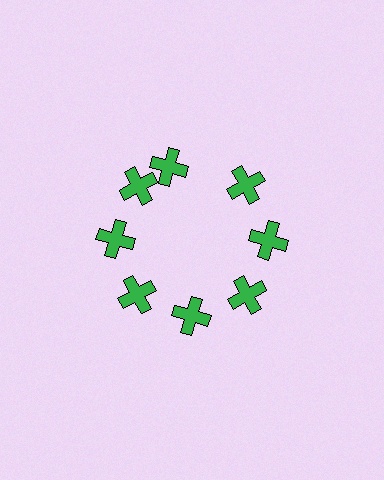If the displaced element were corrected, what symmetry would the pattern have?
It would have 8-fold rotational symmetry — the pattern would map onto itself every 45 degrees.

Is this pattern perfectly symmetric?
No. The 8 green crosses are arranged in a ring, but one element near the 12 o'clock position is rotated out of alignment along the ring, breaking the 8-fold rotational symmetry.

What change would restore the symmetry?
The symmetry would be restored by rotating it back into even spacing with its neighbors so that all 8 crosses sit at equal angles and equal distance from the center.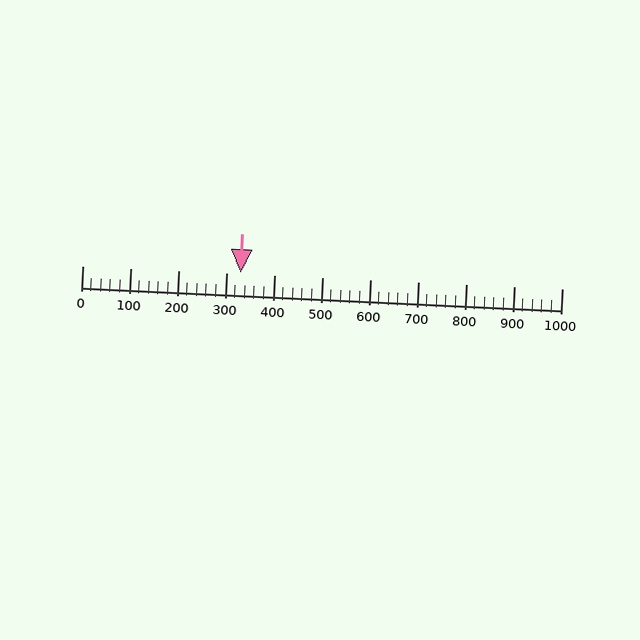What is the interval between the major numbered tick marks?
The major tick marks are spaced 100 units apart.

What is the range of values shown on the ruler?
The ruler shows values from 0 to 1000.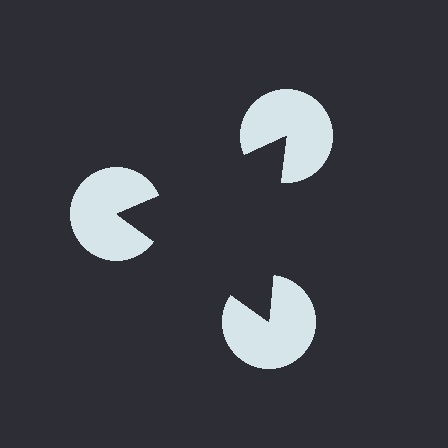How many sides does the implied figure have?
3 sides.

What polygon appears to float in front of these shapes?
An illusory triangle — its edges are inferred from the aligned wedge cuts in the pac-man discs, not physically drawn.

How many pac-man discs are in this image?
There are 3 — one at each vertex of the illusory triangle.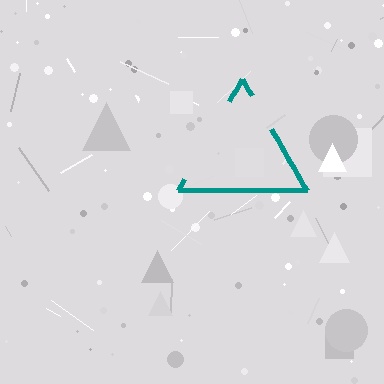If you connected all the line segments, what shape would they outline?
They would outline a triangle.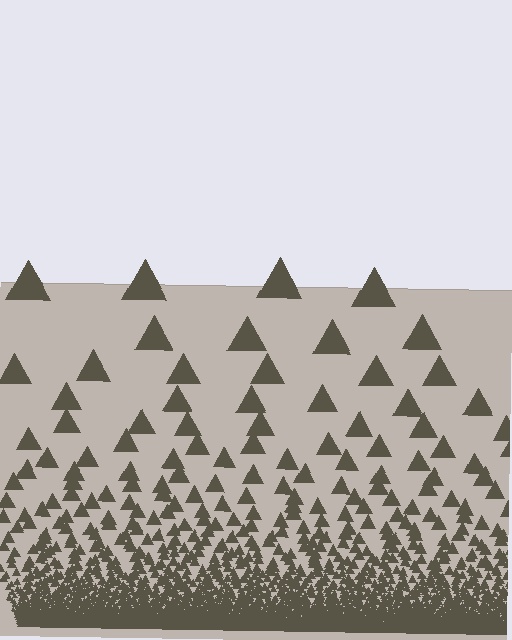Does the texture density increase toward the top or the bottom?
Density increases toward the bottom.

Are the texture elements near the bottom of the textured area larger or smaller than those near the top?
Smaller. The gradient is inverted — elements near the bottom are smaller and denser.